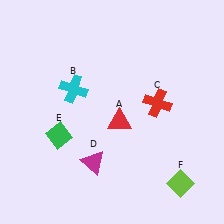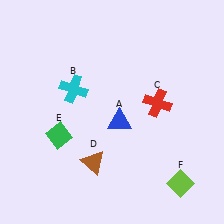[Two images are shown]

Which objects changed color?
A changed from red to blue. D changed from magenta to brown.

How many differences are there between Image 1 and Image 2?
There are 2 differences between the two images.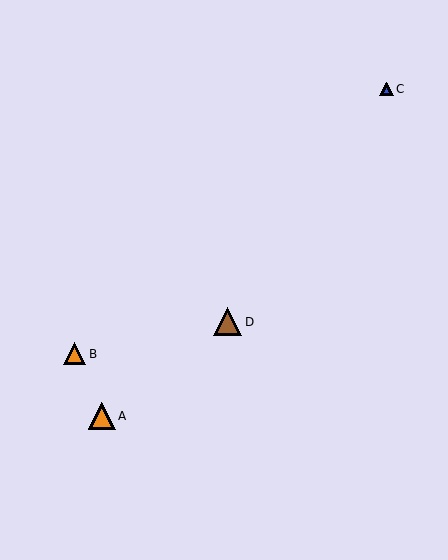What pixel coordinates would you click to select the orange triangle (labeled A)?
Click at (102, 416) to select the orange triangle A.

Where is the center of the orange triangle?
The center of the orange triangle is at (102, 416).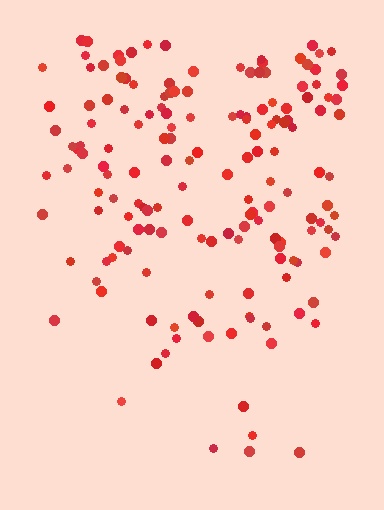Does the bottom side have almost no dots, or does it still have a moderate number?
Still a moderate number, just noticeably fewer than the top.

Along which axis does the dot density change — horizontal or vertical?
Vertical.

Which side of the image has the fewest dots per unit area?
The bottom.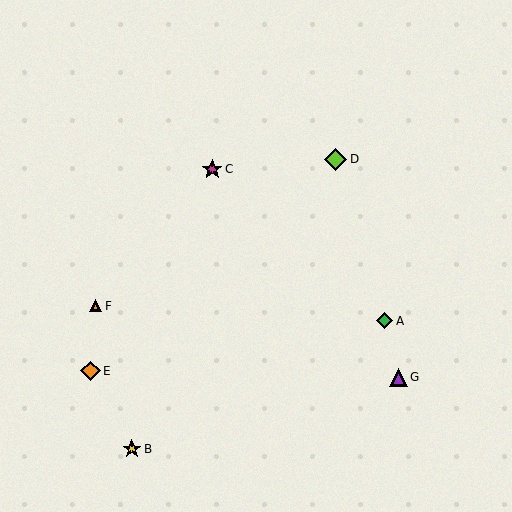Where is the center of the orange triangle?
The center of the orange triangle is at (96, 306).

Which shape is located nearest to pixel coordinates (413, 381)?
The purple triangle (labeled G) at (398, 377) is nearest to that location.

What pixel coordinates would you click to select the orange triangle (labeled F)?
Click at (96, 306) to select the orange triangle F.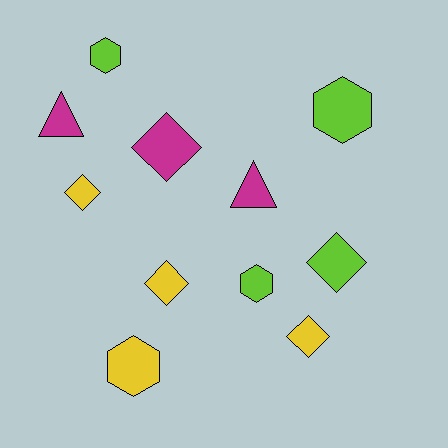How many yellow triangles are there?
There are no yellow triangles.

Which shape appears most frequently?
Diamond, with 5 objects.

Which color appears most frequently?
Yellow, with 4 objects.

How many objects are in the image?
There are 11 objects.